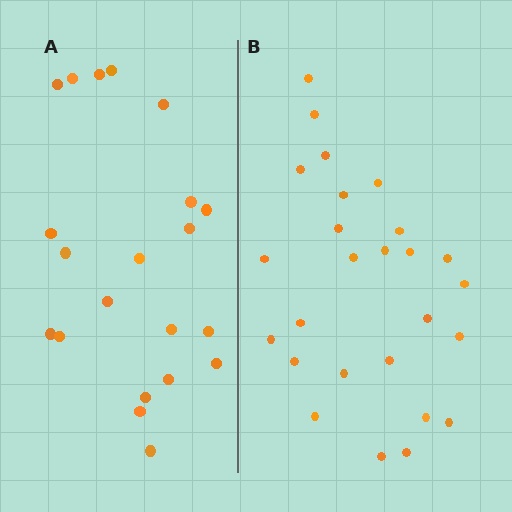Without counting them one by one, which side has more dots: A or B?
Region B (the right region) has more dots.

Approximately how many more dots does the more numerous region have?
Region B has about 5 more dots than region A.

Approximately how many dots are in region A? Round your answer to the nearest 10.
About 20 dots. (The exact count is 21, which rounds to 20.)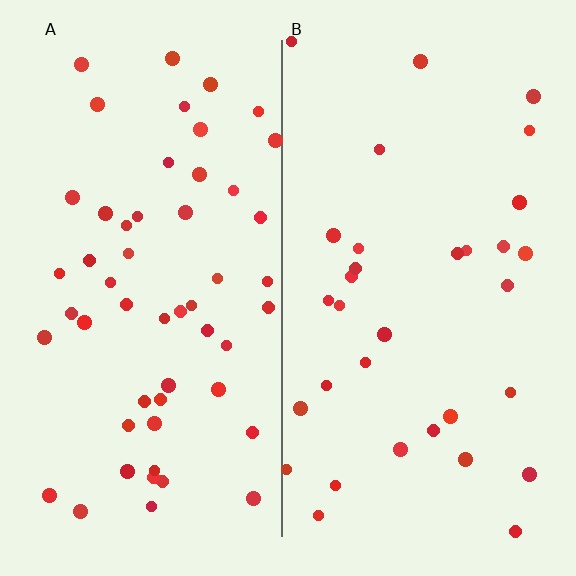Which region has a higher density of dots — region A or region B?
A (the left).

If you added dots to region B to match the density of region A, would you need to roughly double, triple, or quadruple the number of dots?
Approximately double.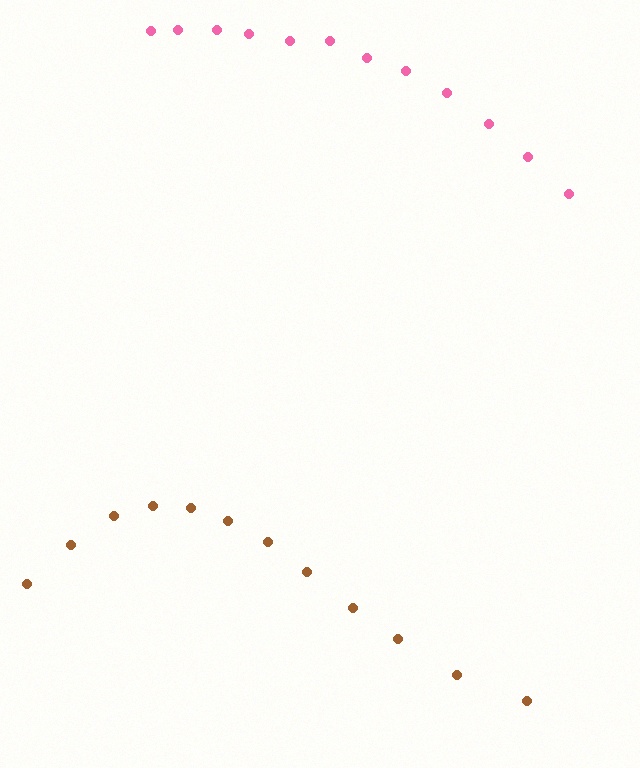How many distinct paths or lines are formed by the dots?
There are 2 distinct paths.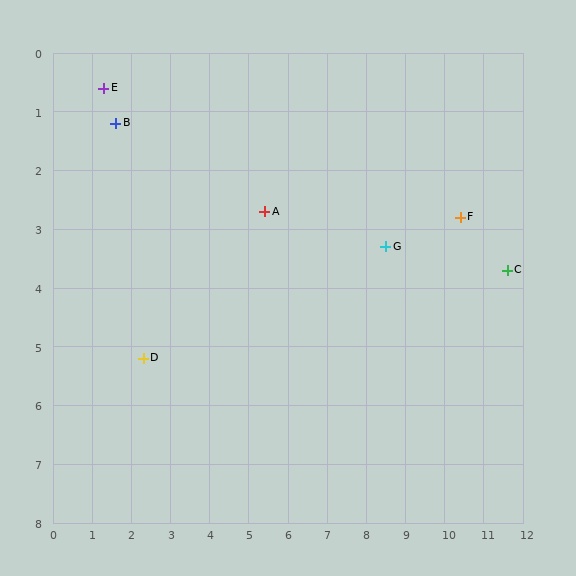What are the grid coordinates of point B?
Point B is at approximately (1.6, 1.2).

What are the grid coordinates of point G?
Point G is at approximately (8.5, 3.3).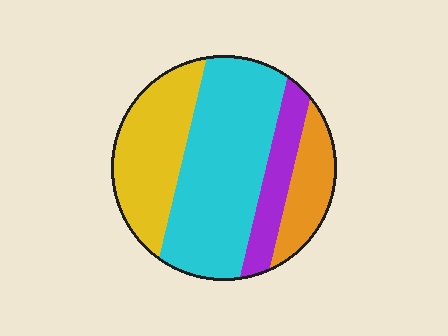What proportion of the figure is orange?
Orange takes up about one eighth (1/8) of the figure.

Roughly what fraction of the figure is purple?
Purple covers about 15% of the figure.